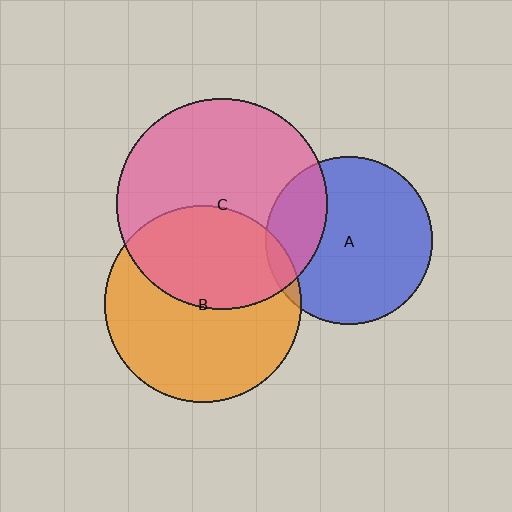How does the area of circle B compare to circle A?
Approximately 1.4 times.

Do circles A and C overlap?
Yes.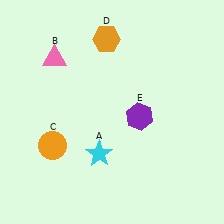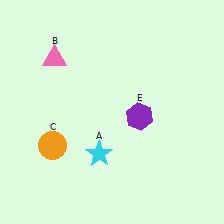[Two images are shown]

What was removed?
The orange hexagon (D) was removed in Image 2.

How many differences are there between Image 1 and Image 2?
There is 1 difference between the two images.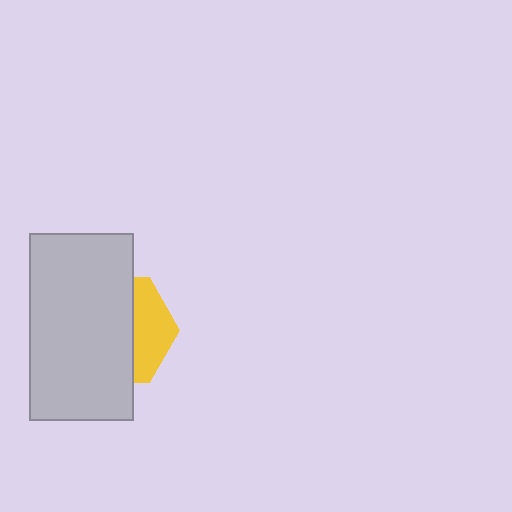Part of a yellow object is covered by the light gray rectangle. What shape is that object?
It is a hexagon.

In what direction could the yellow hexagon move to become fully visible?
The yellow hexagon could move right. That would shift it out from behind the light gray rectangle entirely.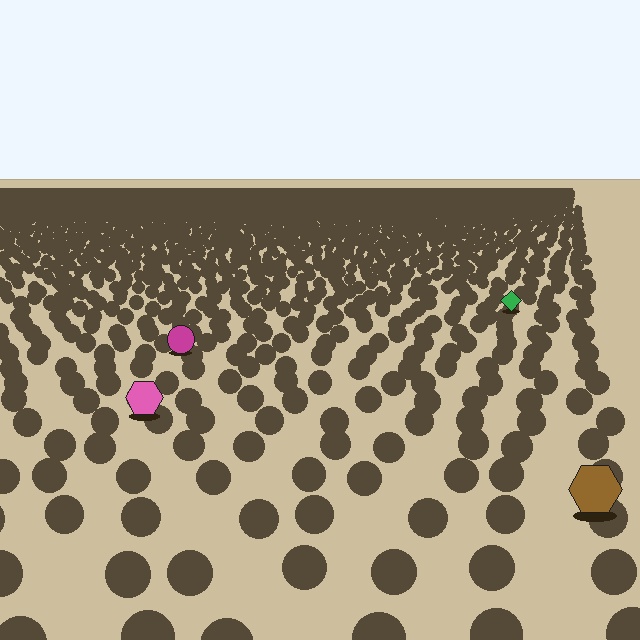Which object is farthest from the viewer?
The green diamond is farthest from the viewer. It appears smaller and the ground texture around it is denser.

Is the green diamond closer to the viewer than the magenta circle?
No. The magenta circle is closer — you can tell from the texture gradient: the ground texture is coarser near it.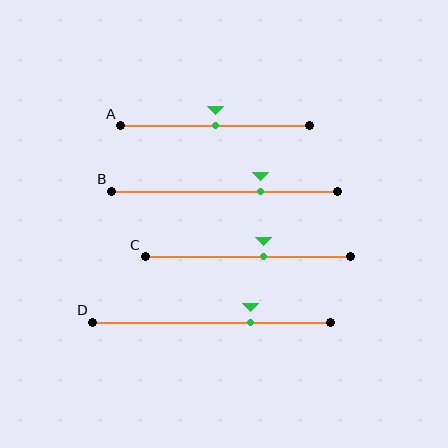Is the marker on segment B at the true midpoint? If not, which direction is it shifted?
No, the marker on segment B is shifted to the right by about 16% of the segment length.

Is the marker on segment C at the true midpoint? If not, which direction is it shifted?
No, the marker on segment C is shifted to the right by about 7% of the segment length.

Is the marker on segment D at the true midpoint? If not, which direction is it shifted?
No, the marker on segment D is shifted to the right by about 16% of the segment length.